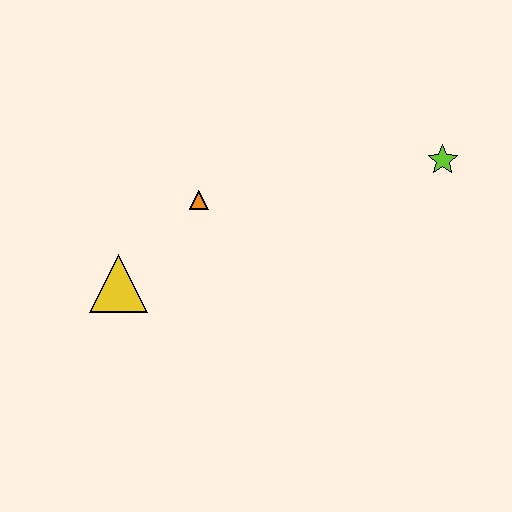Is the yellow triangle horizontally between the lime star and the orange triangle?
No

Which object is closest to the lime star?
The orange triangle is closest to the lime star.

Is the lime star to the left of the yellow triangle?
No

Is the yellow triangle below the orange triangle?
Yes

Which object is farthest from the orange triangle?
The lime star is farthest from the orange triangle.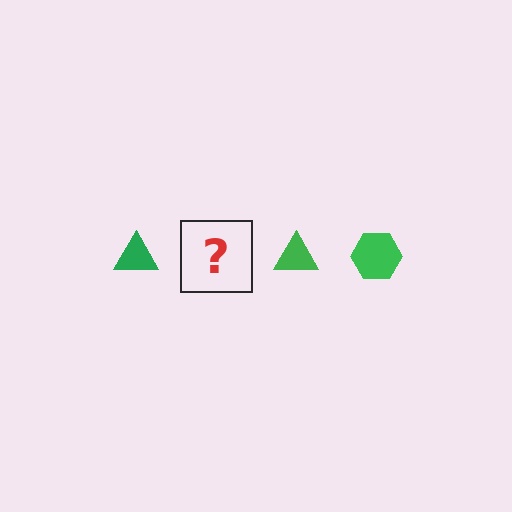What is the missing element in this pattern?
The missing element is a green hexagon.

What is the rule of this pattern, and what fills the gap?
The rule is that the pattern cycles through triangle, hexagon shapes in green. The gap should be filled with a green hexagon.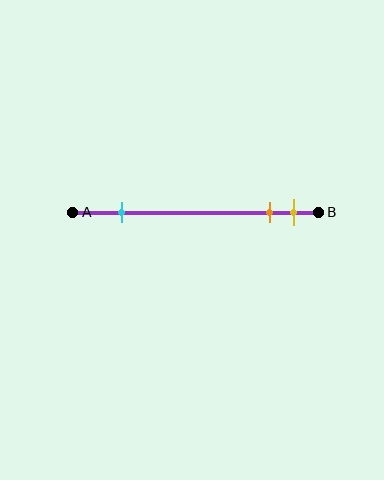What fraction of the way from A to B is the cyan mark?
The cyan mark is approximately 20% (0.2) of the way from A to B.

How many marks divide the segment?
There are 3 marks dividing the segment.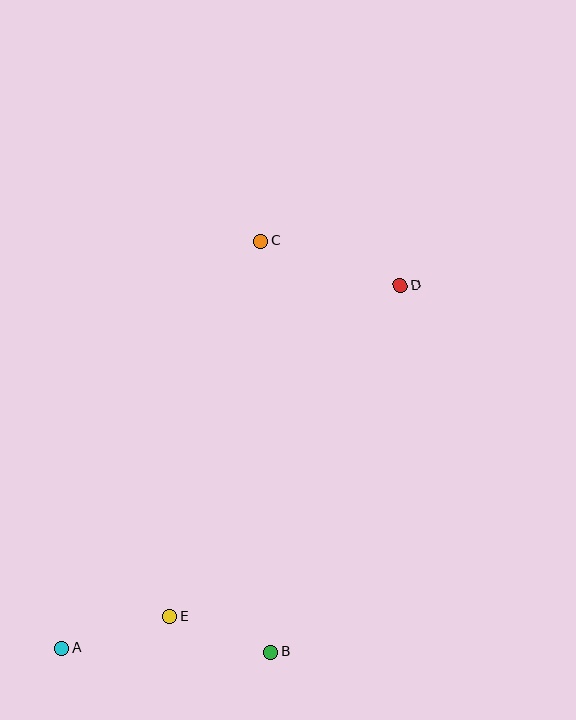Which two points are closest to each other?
Points B and E are closest to each other.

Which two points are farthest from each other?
Points A and D are farthest from each other.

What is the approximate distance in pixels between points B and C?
The distance between B and C is approximately 411 pixels.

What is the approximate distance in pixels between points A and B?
The distance between A and B is approximately 209 pixels.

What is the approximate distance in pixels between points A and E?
The distance between A and E is approximately 113 pixels.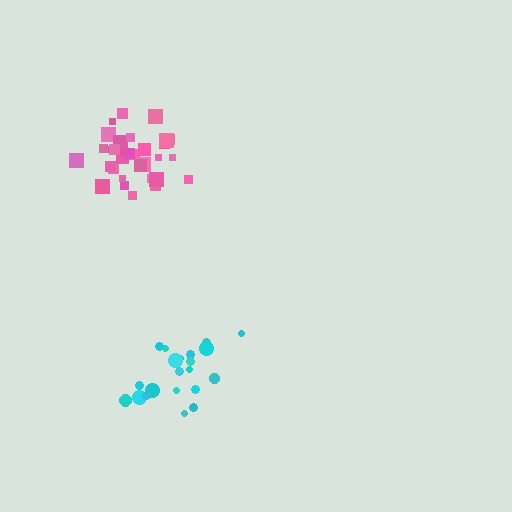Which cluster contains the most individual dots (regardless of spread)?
Pink (34).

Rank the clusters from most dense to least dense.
pink, cyan.